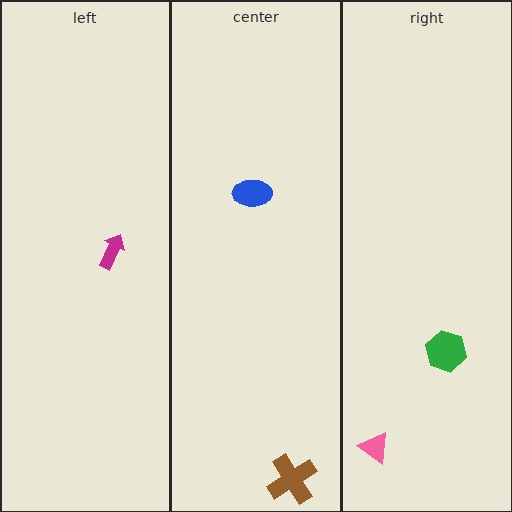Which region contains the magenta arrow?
The left region.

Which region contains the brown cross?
The center region.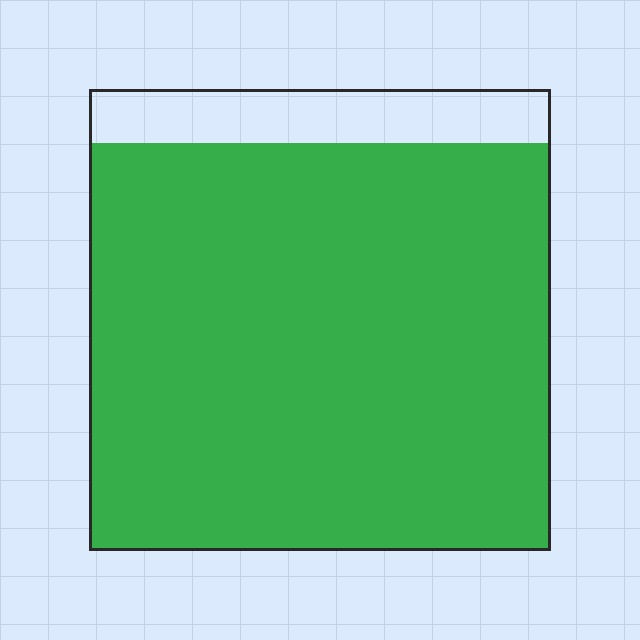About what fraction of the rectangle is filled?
About seven eighths (7/8).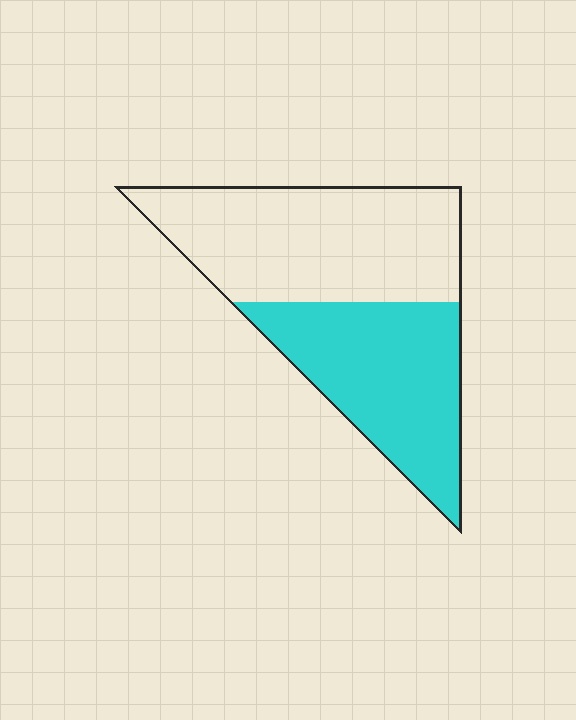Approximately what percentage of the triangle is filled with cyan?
Approximately 45%.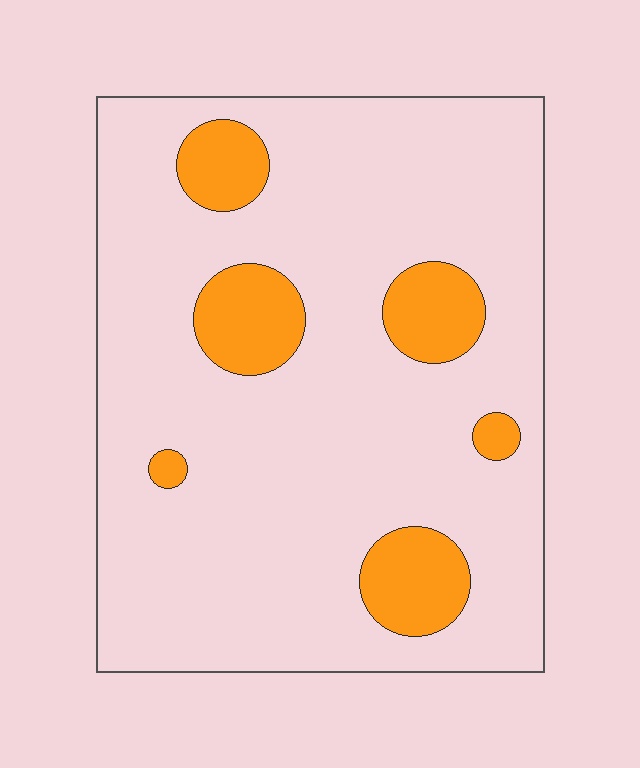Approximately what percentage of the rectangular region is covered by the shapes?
Approximately 15%.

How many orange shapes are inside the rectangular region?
6.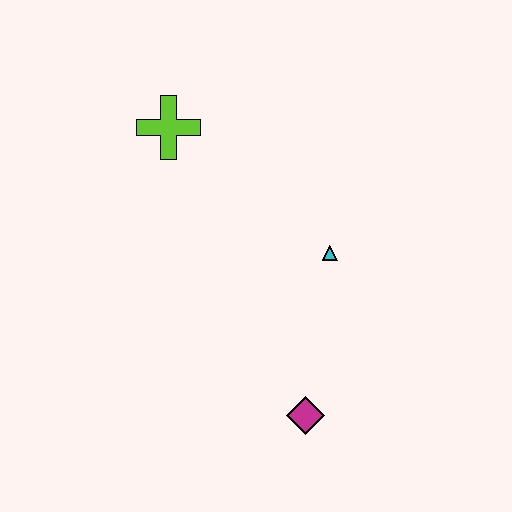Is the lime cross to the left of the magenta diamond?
Yes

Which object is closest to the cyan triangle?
The magenta diamond is closest to the cyan triangle.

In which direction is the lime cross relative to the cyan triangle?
The lime cross is to the left of the cyan triangle.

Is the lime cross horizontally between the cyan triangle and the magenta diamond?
No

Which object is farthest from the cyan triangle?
The lime cross is farthest from the cyan triangle.